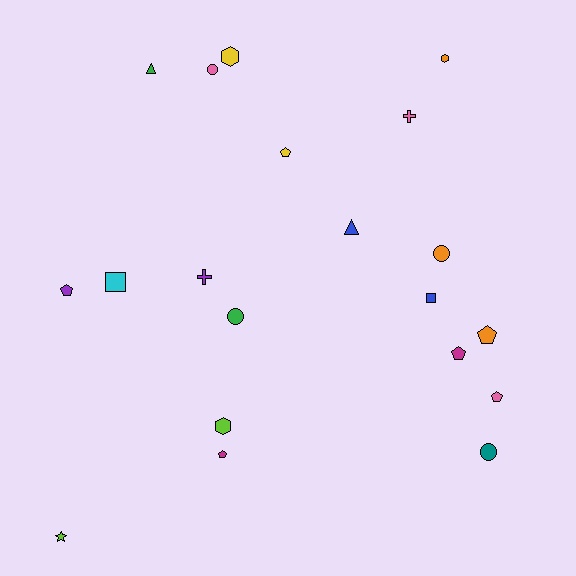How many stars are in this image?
There is 1 star.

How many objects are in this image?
There are 20 objects.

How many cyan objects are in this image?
There is 1 cyan object.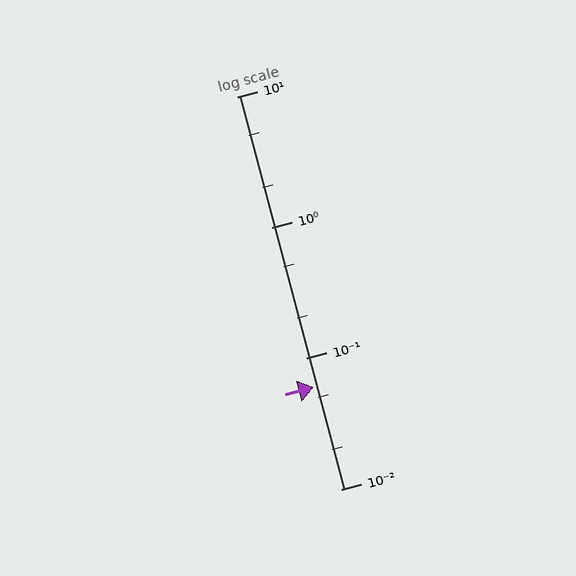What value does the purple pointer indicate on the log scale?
The pointer indicates approximately 0.06.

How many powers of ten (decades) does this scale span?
The scale spans 3 decades, from 0.01 to 10.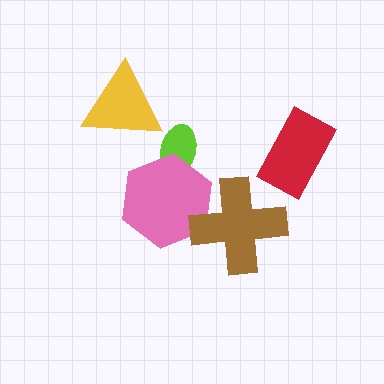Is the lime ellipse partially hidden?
Yes, it is partially covered by another shape.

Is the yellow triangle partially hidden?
No, no other shape covers it.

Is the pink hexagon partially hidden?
Yes, it is partially covered by another shape.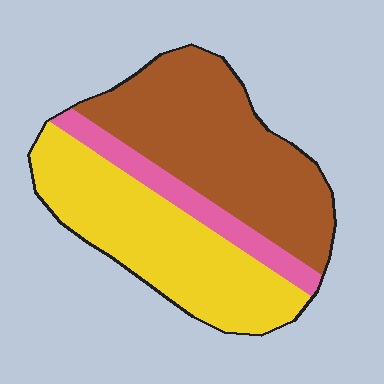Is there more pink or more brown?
Brown.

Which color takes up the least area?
Pink, at roughly 15%.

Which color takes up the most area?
Brown, at roughly 45%.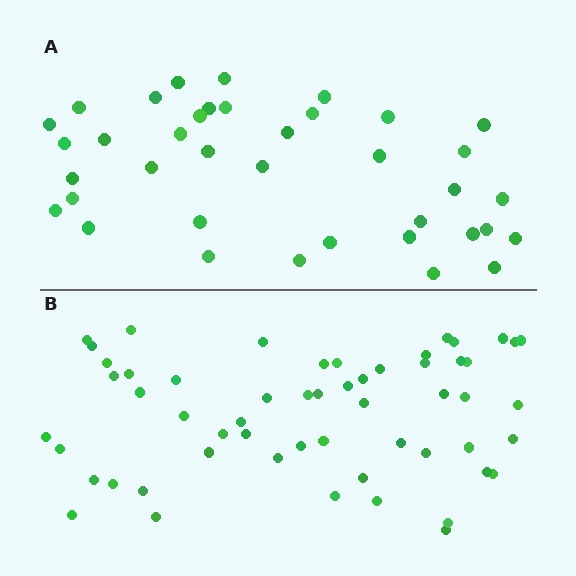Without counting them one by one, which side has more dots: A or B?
Region B (the bottom region) has more dots.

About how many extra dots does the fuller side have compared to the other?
Region B has approximately 20 more dots than region A.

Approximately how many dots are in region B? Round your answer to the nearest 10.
About 60 dots. (The exact count is 56, which rounds to 60.)